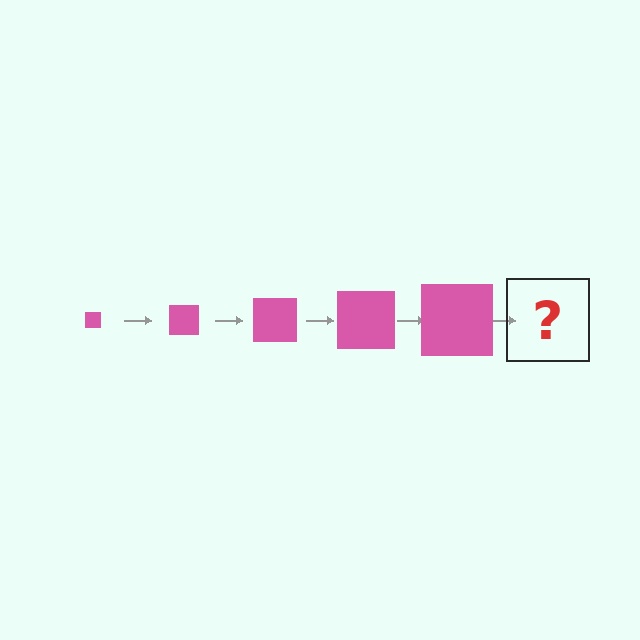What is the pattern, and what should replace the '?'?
The pattern is that the square gets progressively larger each step. The '?' should be a pink square, larger than the previous one.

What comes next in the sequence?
The next element should be a pink square, larger than the previous one.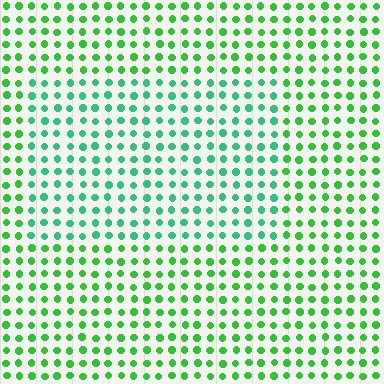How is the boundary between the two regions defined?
The boundary is defined purely by a slight shift in hue (about 31 degrees). Spacing, size, and orientation are identical on both sides.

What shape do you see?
I see a rectangle.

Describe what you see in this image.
The image is filled with small green elements in a uniform arrangement. A rectangle-shaped region is visible where the elements are tinted to a slightly different hue, forming a subtle color boundary.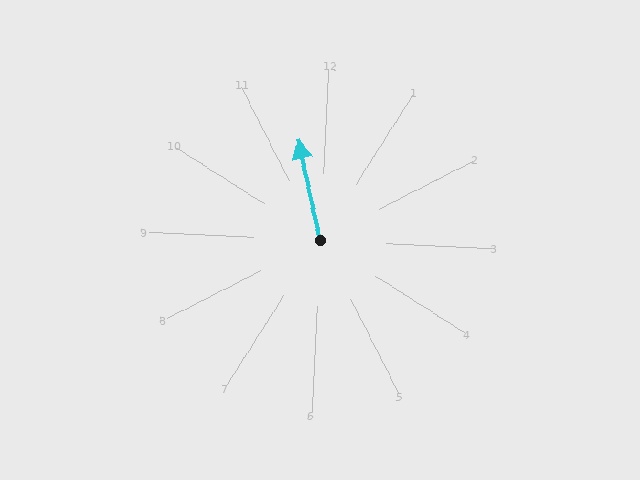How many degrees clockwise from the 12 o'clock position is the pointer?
Approximately 345 degrees.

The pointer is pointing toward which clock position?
Roughly 12 o'clock.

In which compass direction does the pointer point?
North.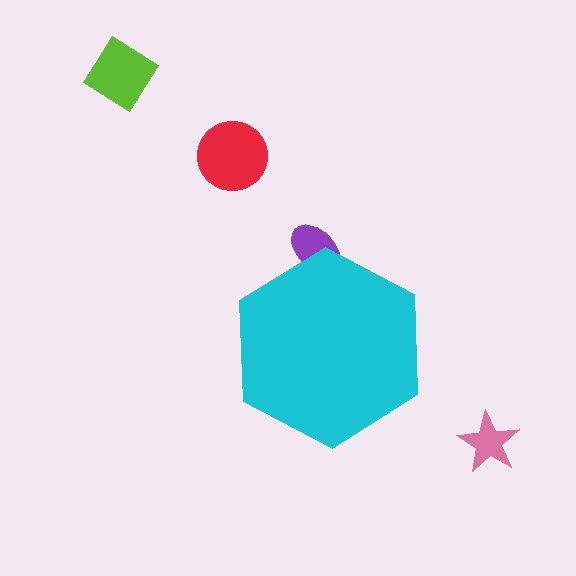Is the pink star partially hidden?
No, the pink star is fully visible.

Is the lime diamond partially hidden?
No, the lime diamond is fully visible.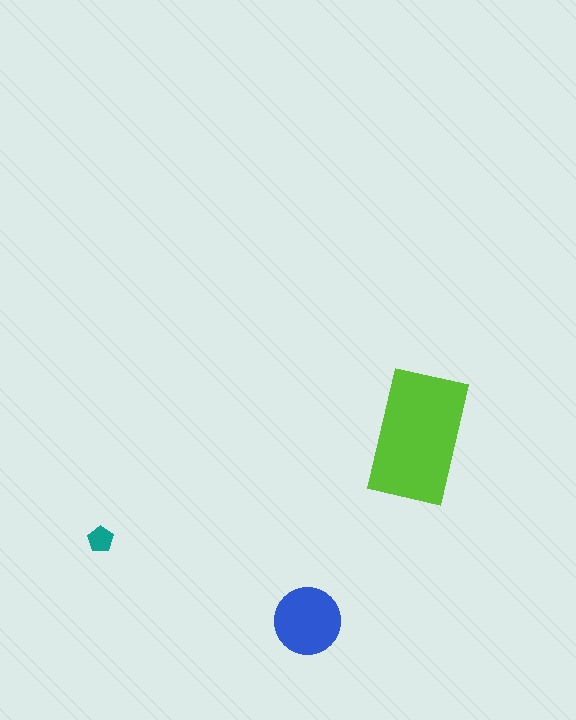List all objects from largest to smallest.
The lime rectangle, the blue circle, the teal pentagon.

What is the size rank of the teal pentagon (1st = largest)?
3rd.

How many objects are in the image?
There are 3 objects in the image.